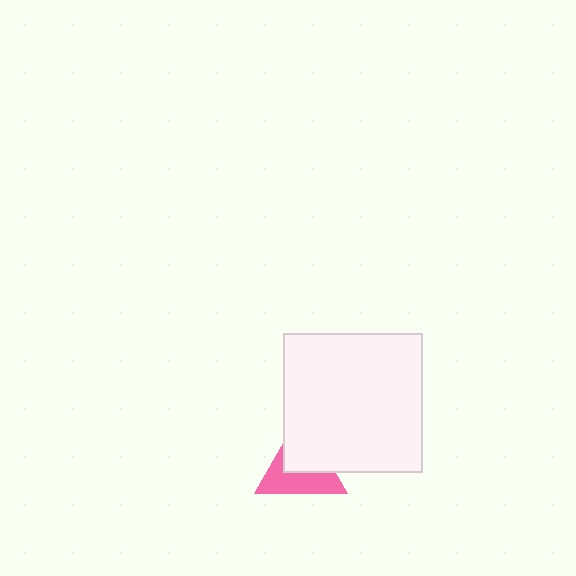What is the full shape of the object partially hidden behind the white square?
The partially hidden object is a pink triangle.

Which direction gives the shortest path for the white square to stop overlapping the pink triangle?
Moving toward the upper-right gives the shortest separation.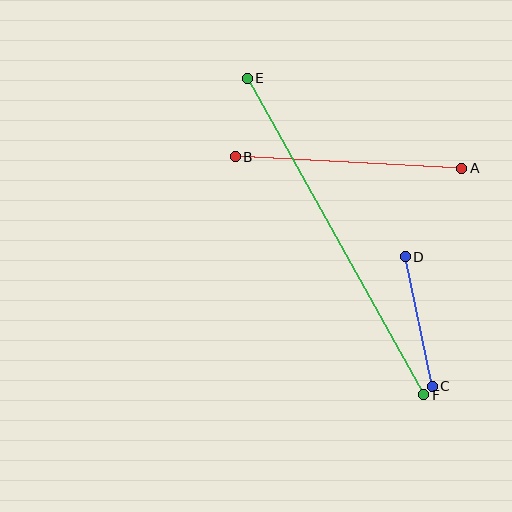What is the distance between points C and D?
The distance is approximately 132 pixels.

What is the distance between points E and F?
The distance is approximately 363 pixels.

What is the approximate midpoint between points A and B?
The midpoint is at approximately (348, 163) pixels.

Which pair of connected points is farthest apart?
Points E and F are farthest apart.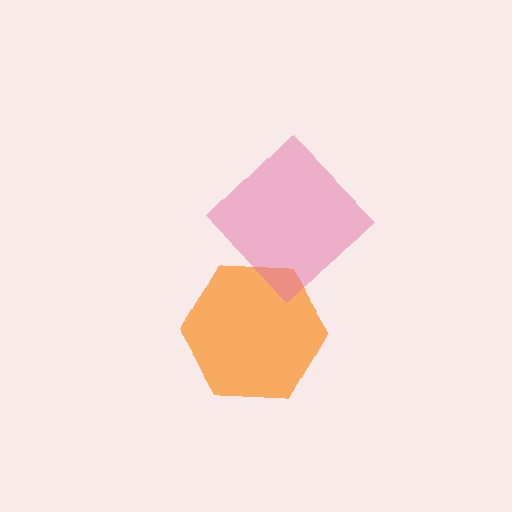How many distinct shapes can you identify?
There are 2 distinct shapes: an orange hexagon, a pink diamond.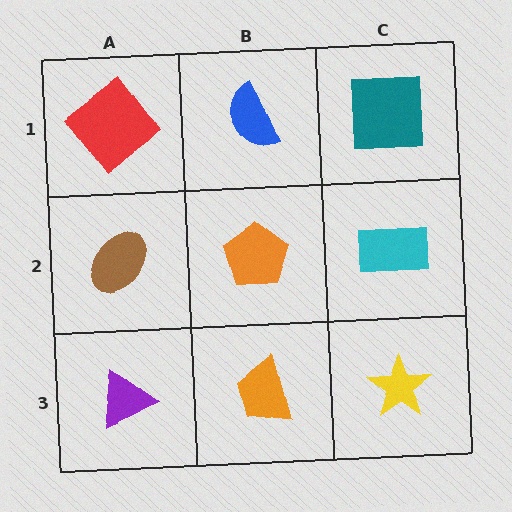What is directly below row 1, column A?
A brown ellipse.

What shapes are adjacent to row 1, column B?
An orange pentagon (row 2, column B), a red diamond (row 1, column A), a teal square (row 1, column C).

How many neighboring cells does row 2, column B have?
4.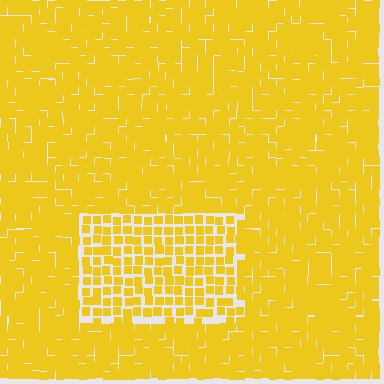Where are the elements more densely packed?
The elements are more densely packed outside the rectangle boundary.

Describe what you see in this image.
The image contains small yellow elements arranged at two different densities. A rectangle-shaped region is visible where the elements are less densely packed than the surrounding area.